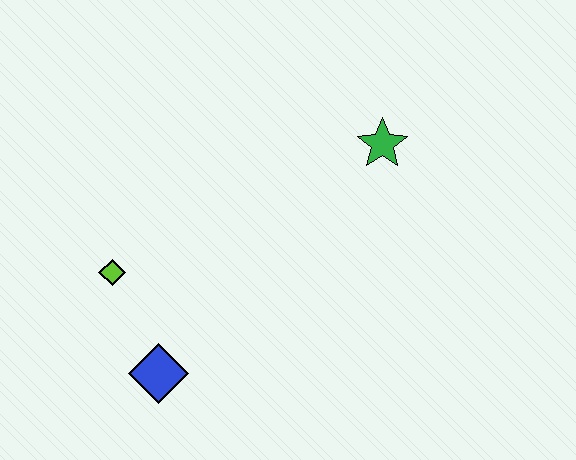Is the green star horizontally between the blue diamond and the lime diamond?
No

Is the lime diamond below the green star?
Yes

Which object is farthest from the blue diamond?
The green star is farthest from the blue diamond.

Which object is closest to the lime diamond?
The blue diamond is closest to the lime diamond.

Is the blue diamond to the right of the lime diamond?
Yes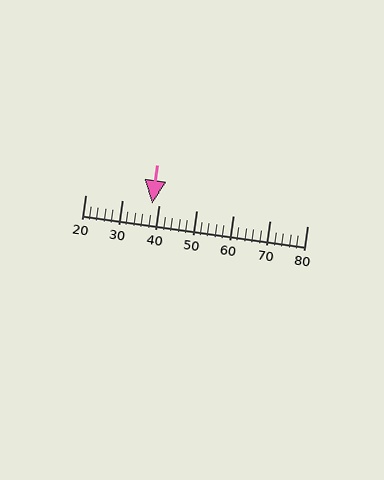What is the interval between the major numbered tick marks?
The major tick marks are spaced 10 units apart.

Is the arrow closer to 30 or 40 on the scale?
The arrow is closer to 40.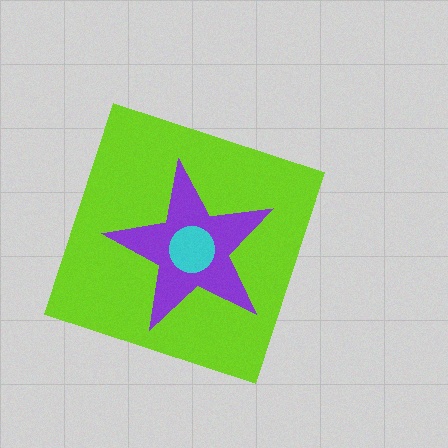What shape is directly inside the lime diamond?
The purple star.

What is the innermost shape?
The cyan circle.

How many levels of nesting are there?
3.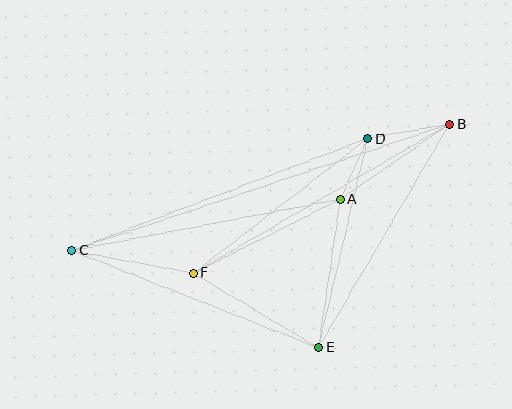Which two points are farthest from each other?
Points B and C are farthest from each other.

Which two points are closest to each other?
Points A and D are closest to each other.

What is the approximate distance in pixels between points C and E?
The distance between C and E is approximately 265 pixels.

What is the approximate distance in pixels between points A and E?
The distance between A and E is approximately 150 pixels.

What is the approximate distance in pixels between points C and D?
The distance between C and D is approximately 316 pixels.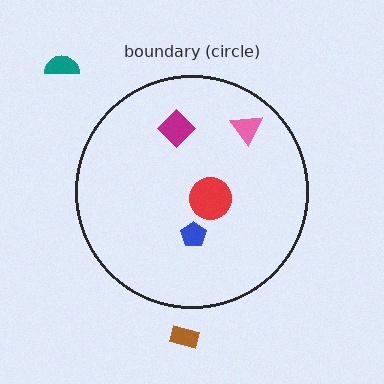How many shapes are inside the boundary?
4 inside, 2 outside.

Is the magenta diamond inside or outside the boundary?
Inside.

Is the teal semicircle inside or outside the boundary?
Outside.